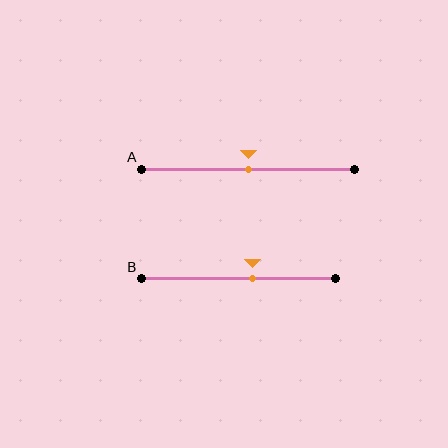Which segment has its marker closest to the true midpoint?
Segment A has its marker closest to the true midpoint.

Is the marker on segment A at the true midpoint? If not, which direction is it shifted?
Yes, the marker on segment A is at the true midpoint.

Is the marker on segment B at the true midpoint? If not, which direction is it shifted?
No, the marker on segment B is shifted to the right by about 7% of the segment length.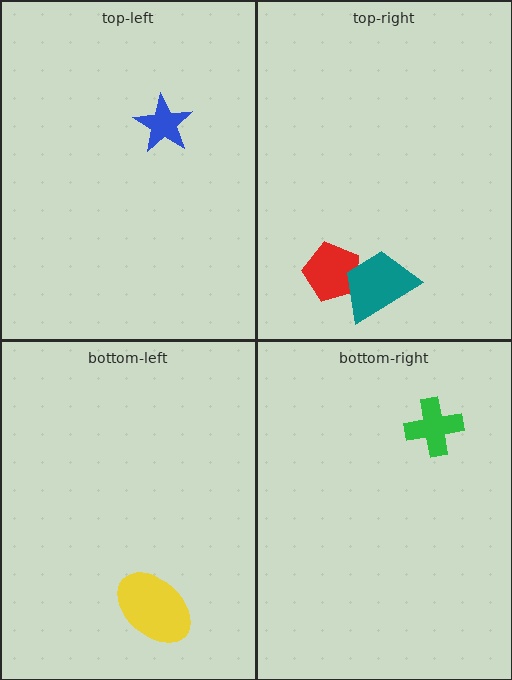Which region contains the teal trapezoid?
The top-right region.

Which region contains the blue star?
The top-left region.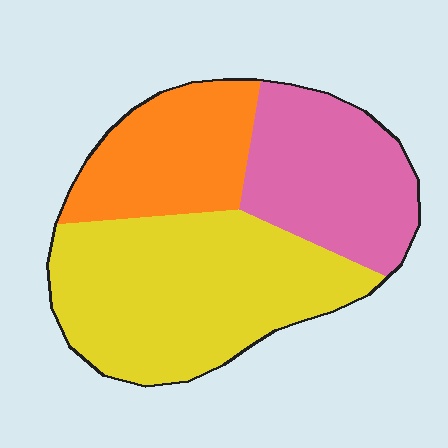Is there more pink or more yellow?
Yellow.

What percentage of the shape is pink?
Pink takes up between a quarter and a half of the shape.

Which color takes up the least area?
Orange, at roughly 25%.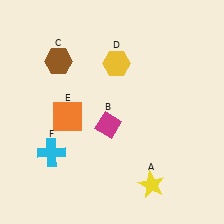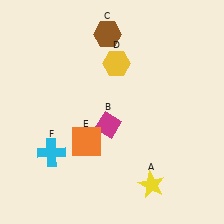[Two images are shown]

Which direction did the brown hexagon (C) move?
The brown hexagon (C) moved right.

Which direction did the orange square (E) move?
The orange square (E) moved down.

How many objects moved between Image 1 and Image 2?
2 objects moved between the two images.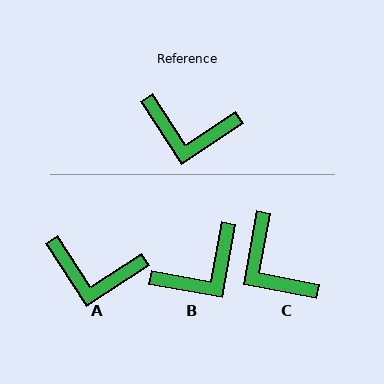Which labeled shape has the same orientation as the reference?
A.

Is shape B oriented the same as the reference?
No, it is off by about 47 degrees.